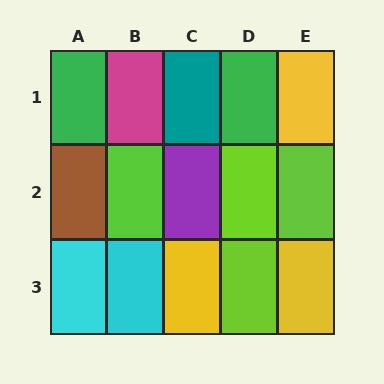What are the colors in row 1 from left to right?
Green, magenta, teal, green, yellow.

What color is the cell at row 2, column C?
Purple.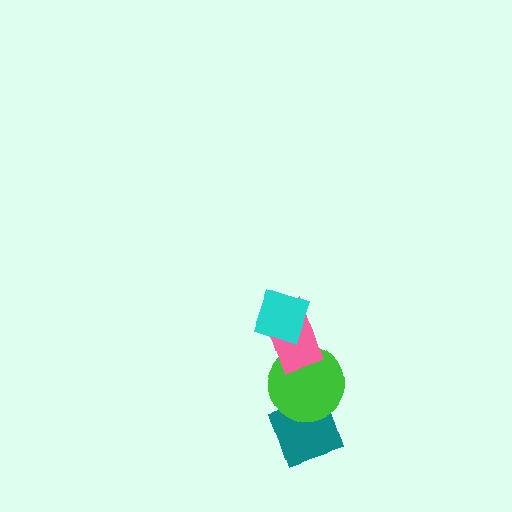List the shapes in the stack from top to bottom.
From top to bottom: the cyan diamond, the pink rectangle, the green circle, the teal diamond.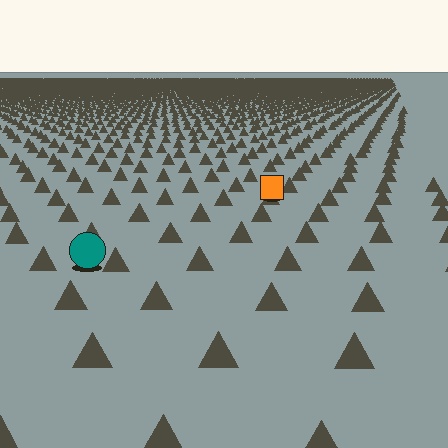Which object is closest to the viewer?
The teal circle is closest. The texture marks near it are larger and more spread out.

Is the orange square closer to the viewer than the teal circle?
No. The teal circle is closer — you can tell from the texture gradient: the ground texture is coarser near it.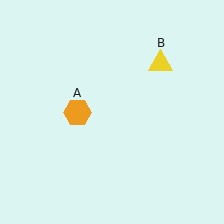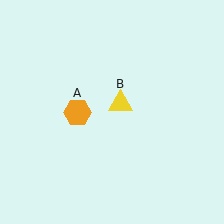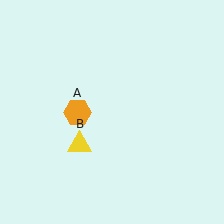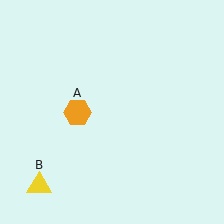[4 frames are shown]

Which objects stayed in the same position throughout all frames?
Orange hexagon (object A) remained stationary.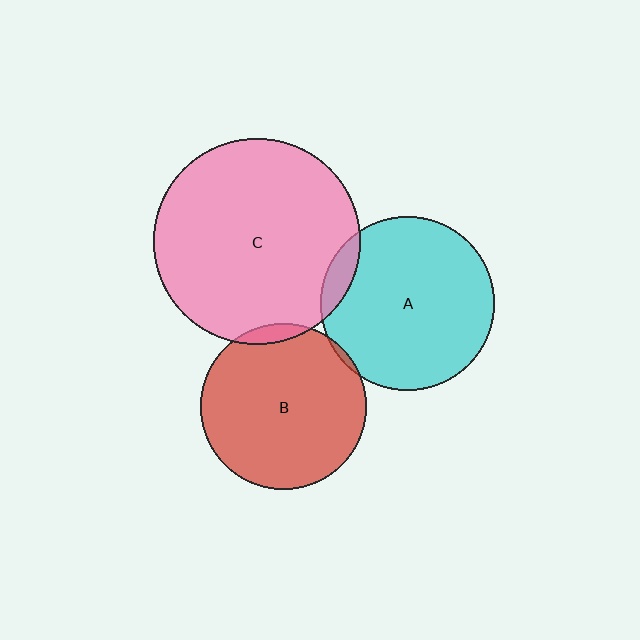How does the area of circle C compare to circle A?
Approximately 1.4 times.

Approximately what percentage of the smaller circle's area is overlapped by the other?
Approximately 5%.